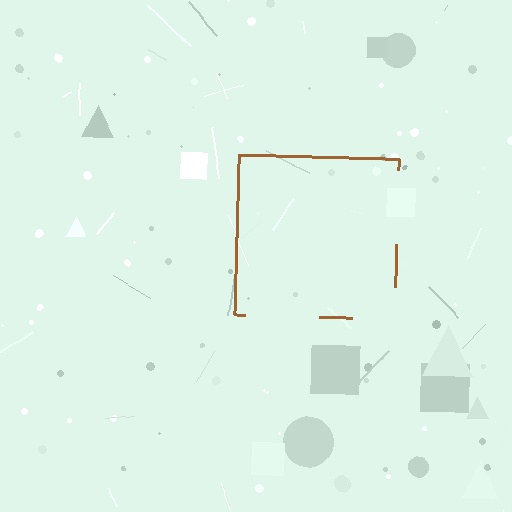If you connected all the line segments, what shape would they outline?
They would outline a square.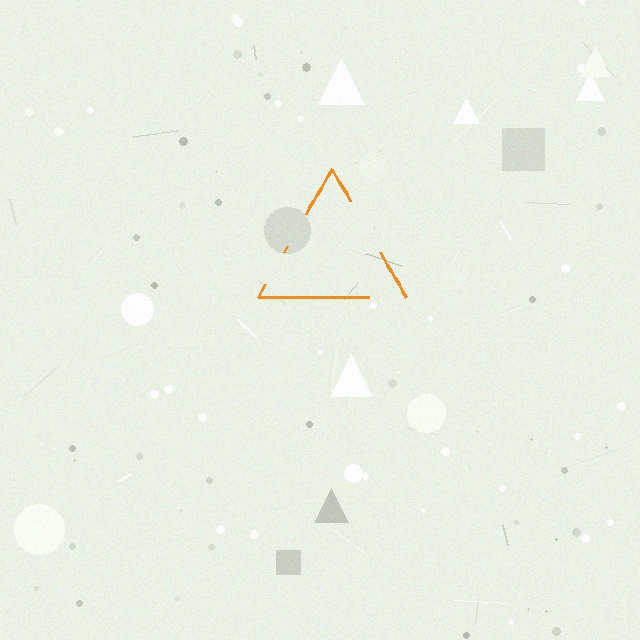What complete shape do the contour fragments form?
The contour fragments form a triangle.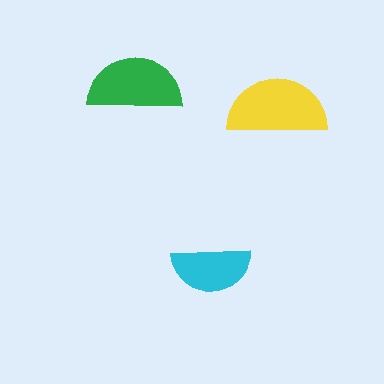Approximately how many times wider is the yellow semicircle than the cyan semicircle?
About 1.5 times wider.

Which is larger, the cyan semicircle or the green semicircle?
The green one.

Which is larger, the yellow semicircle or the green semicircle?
The yellow one.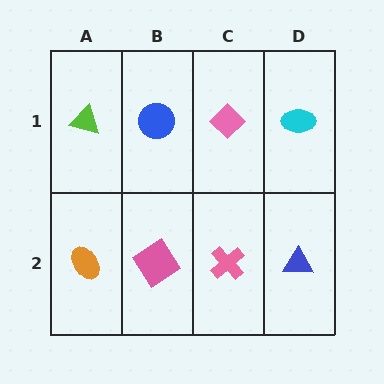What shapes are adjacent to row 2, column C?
A pink diamond (row 1, column C), a pink diamond (row 2, column B), a blue triangle (row 2, column D).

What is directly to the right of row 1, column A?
A blue circle.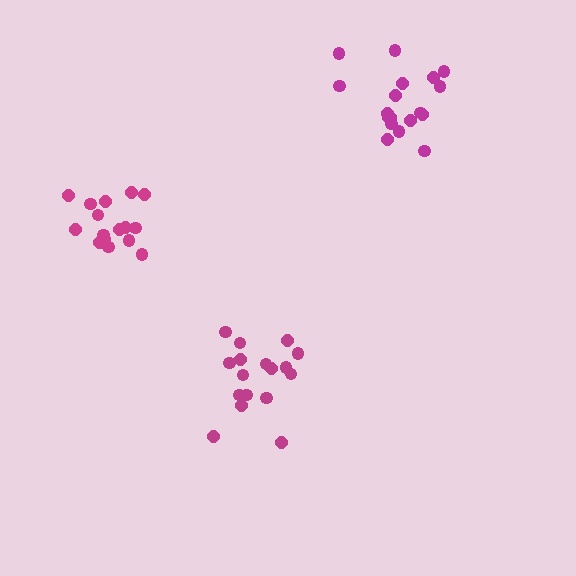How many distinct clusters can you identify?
There are 3 distinct clusters.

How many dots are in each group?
Group 1: 18 dots, Group 2: 17 dots, Group 3: 16 dots (51 total).